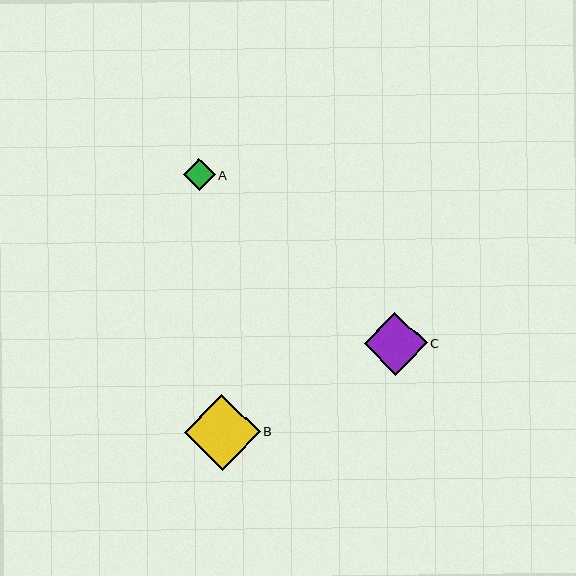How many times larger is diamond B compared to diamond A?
Diamond B is approximately 2.4 times the size of diamond A.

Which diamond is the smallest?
Diamond A is the smallest with a size of approximately 32 pixels.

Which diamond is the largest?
Diamond B is the largest with a size of approximately 76 pixels.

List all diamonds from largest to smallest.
From largest to smallest: B, C, A.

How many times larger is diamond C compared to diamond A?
Diamond C is approximately 2.0 times the size of diamond A.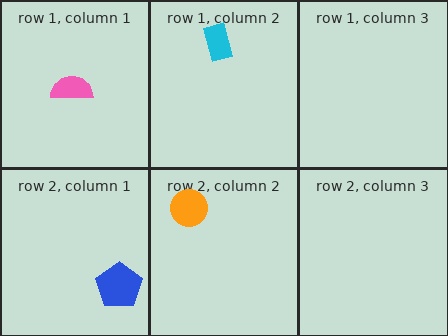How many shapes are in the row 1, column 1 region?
1.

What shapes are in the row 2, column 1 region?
The blue pentagon.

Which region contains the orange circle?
The row 2, column 2 region.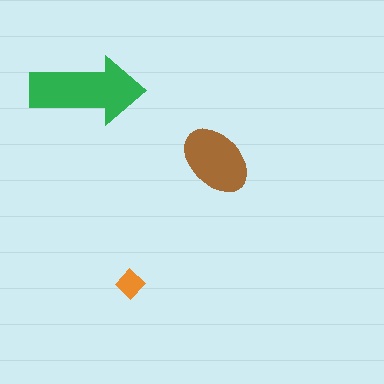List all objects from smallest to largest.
The orange diamond, the brown ellipse, the green arrow.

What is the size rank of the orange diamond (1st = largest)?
3rd.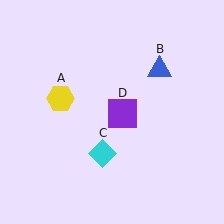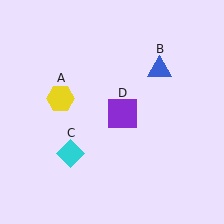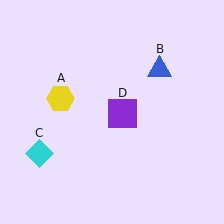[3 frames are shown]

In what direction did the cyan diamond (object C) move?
The cyan diamond (object C) moved left.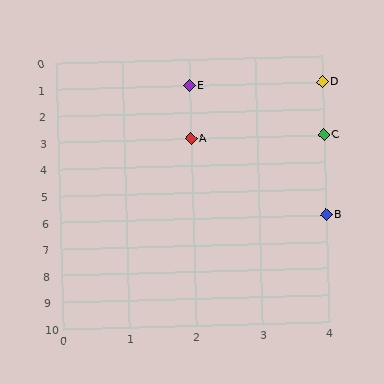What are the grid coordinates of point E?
Point E is at grid coordinates (2, 1).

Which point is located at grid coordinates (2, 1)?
Point E is at (2, 1).